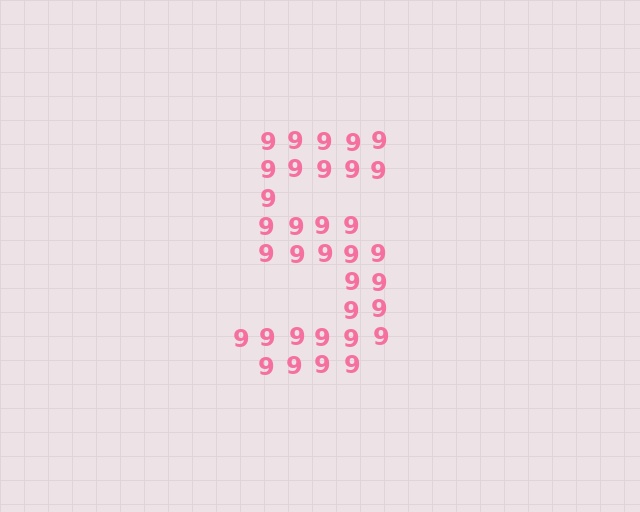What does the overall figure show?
The overall figure shows the digit 5.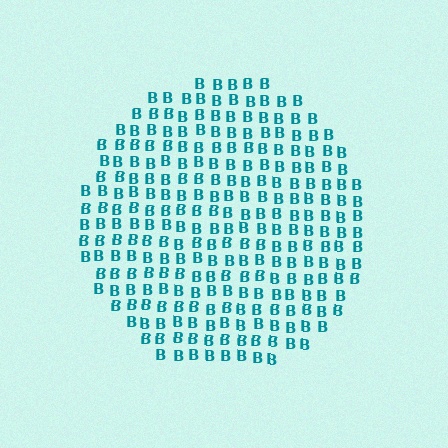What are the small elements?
The small elements are letter B's.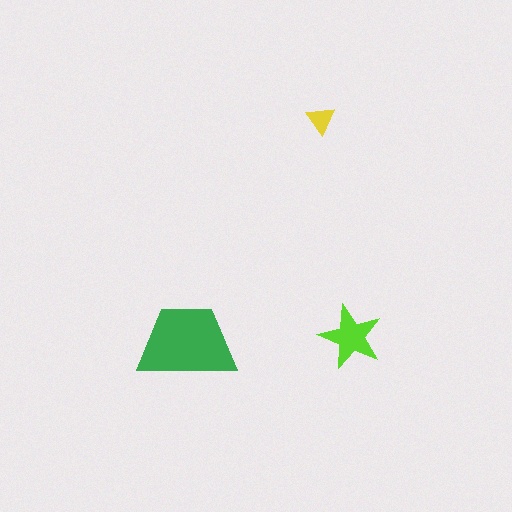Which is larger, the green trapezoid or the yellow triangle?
The green trapezoid.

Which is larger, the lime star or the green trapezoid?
The green trapezoid.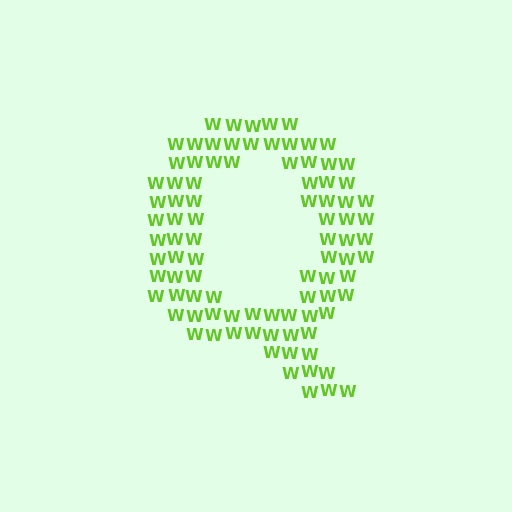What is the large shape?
The large shape is the letter Q.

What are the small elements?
The small elements are letter W's.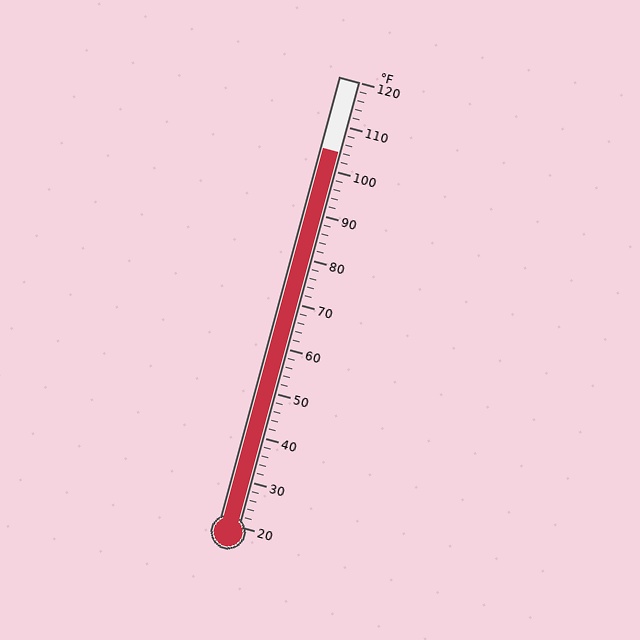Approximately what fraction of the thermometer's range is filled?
The thermometer is filled to approximately 85% of its range.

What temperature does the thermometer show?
The thermometer shows approximately 104°F.